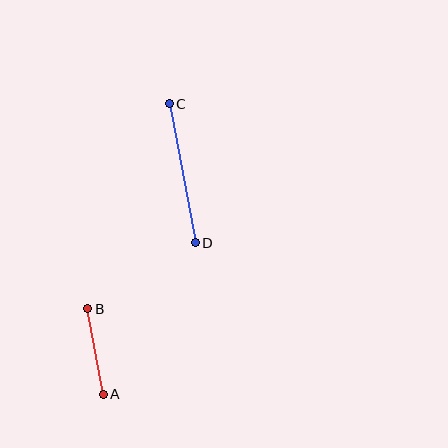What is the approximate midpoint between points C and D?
The midpoint is at approximately (182, 173) pixels.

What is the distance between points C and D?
The distance is approximately 142 pixels.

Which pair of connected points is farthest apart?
Points C and D are farthest apart.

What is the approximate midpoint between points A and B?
The midpoint is at approximately (96, 351) pixels.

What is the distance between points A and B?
The distance is approximately 87 pixels.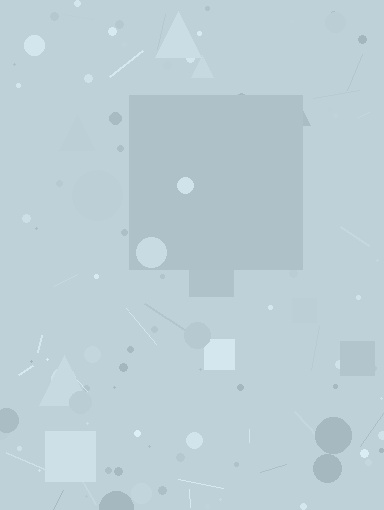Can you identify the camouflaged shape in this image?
The camouflaged shape is a square.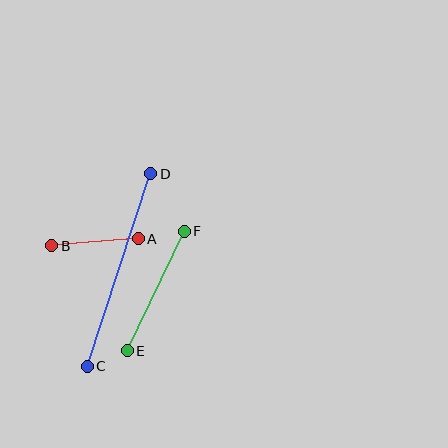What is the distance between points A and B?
The distance is approximately 87 pixels.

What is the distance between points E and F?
The distance is approximately 132 pixels.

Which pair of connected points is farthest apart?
Points C and D are farthest apart.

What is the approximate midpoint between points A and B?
The midpoint is at approximately (95, 242) pixels.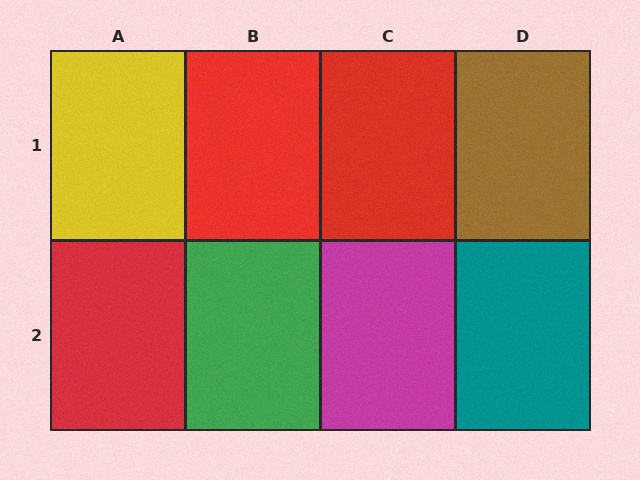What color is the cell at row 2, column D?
Teal.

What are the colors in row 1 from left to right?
Yellow, red, red, brown.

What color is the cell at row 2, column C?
Magenta.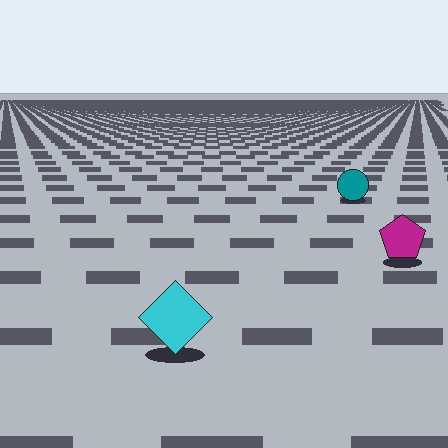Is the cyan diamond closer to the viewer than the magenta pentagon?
Yes. The cyan diamond is closer — you can tell from the texture gradient: the ground texture is coarser near it.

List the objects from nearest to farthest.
From nearest to farthest: the cyan diamond, the magenta pentagon, the teal circle.